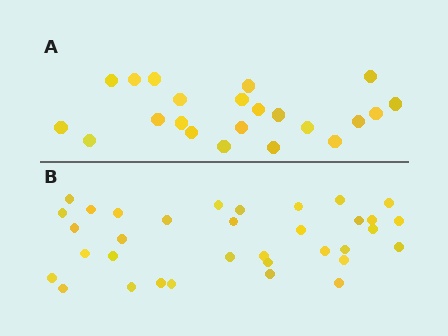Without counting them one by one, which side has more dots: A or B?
Region B (the bottom region) has more dots.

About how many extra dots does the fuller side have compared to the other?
Region B has roughly 12 or so more dots than region A.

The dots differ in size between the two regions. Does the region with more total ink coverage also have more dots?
No. Region A has more total ink coverage because its dots are larger, but region B actually contains more individual dots. Total area can be misleading — the number of items is what matters here.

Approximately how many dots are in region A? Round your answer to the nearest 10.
About 20 dots. (The exact count is 22, which rounds to 20.)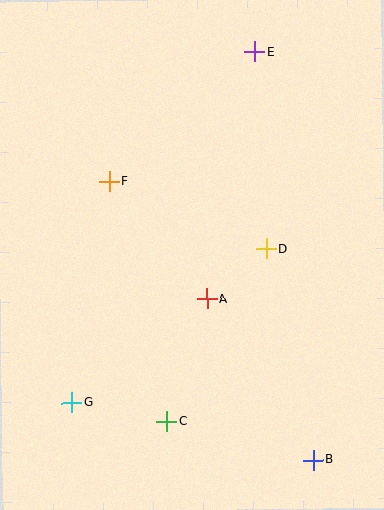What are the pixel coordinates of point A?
Point A is at (207, 299).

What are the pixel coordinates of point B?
Point B is at (313, 460).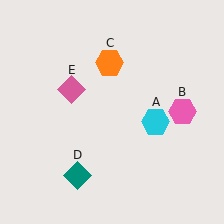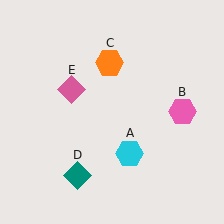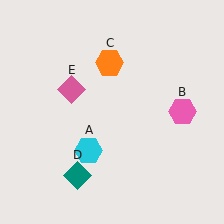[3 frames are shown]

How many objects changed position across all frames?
1 object changed position: cyan hexagon (object A).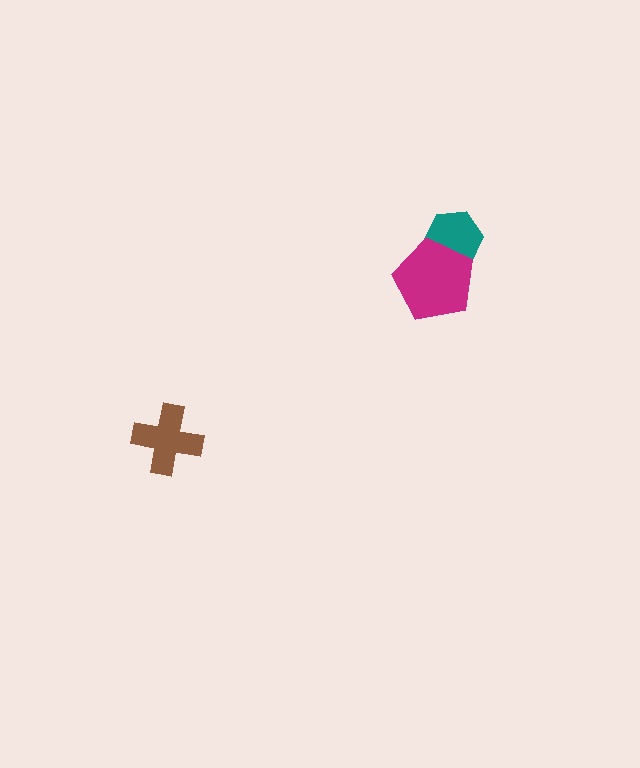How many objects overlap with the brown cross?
0 objects overlap with the brown cross.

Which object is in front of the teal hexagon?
The magenta pentagon is in front of the teal hexagon.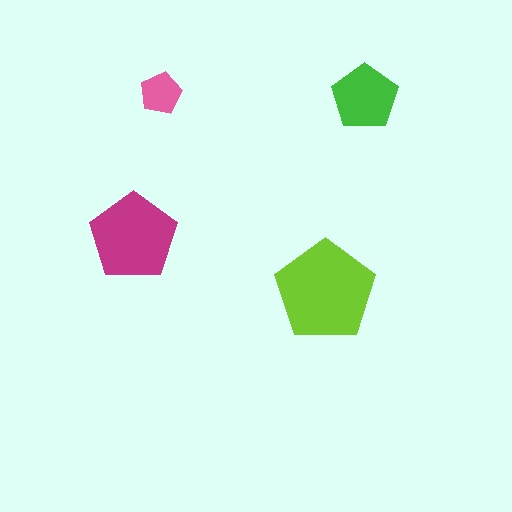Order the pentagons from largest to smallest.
the lime one, the magenta one, the green one, the pink one.